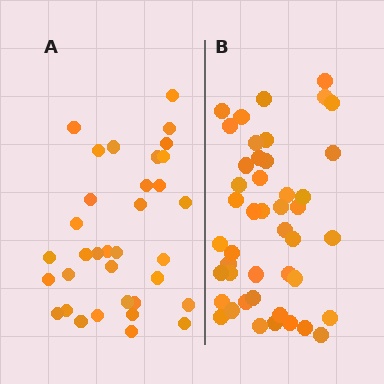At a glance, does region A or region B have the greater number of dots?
Region B (the right region) has more dots.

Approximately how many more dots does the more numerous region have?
Region B has roughly 12 or so more dots than region A.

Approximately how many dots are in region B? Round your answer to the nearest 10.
About 40 dots. (The exact count is 45, which rounds to 40.)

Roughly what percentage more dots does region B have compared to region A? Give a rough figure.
About 30% more.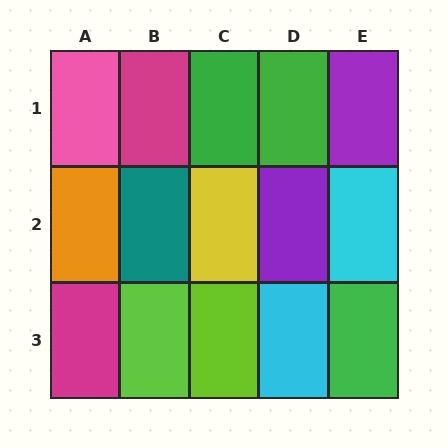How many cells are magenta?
2 cells are magenta.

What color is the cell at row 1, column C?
Green.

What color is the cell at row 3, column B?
Lime.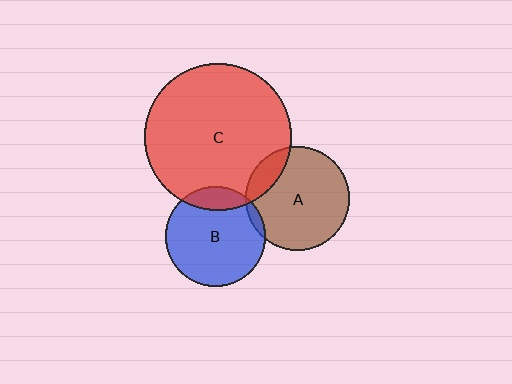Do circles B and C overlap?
Yes.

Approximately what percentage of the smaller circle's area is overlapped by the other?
Approximately 15%.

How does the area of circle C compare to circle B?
Approximately 2.1 times.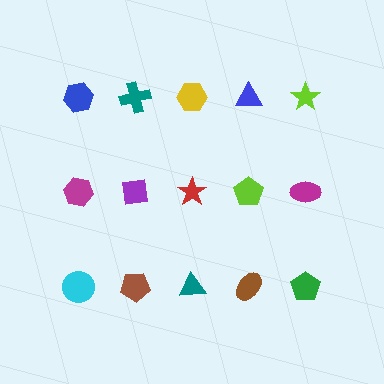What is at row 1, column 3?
A yellow hexagon.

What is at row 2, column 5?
A magenta ellipse.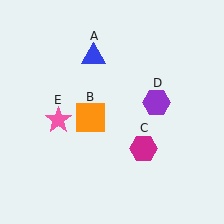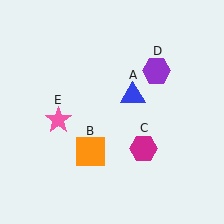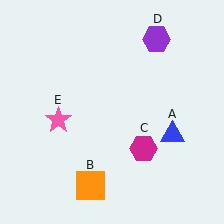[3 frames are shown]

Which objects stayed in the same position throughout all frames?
Magenta hexagon (object C) and pink star (object E) remained stationary.